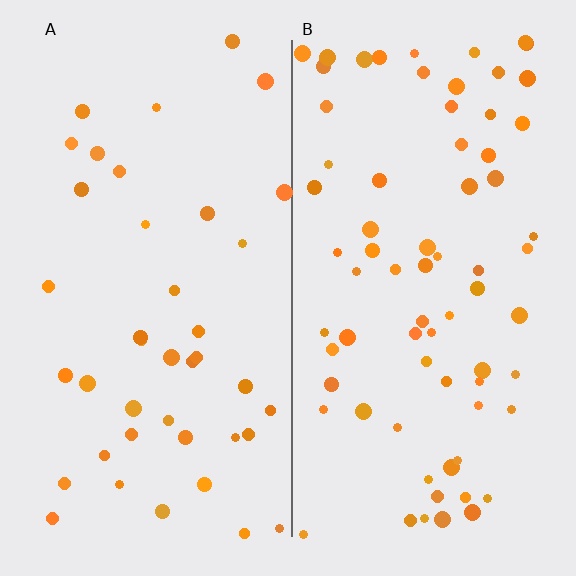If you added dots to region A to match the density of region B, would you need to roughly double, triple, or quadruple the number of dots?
Approximately double.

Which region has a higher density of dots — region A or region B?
B (the right).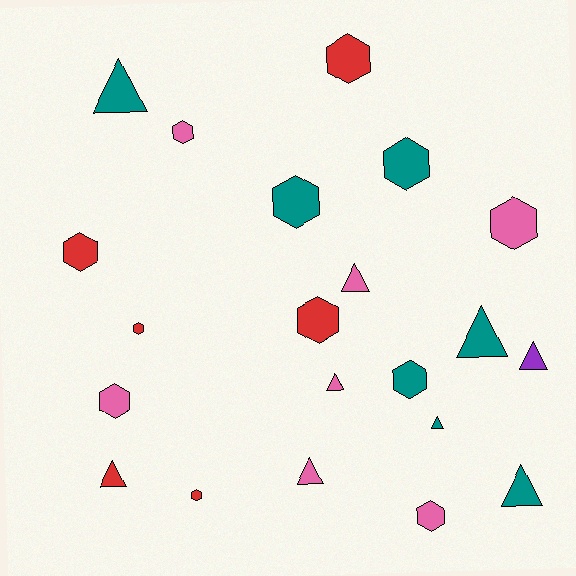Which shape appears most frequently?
Hexagon, with 12 objects.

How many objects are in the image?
There are 21 objects.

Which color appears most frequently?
Pink, with 7 objects.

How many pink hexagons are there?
There are 4 pink hexagons.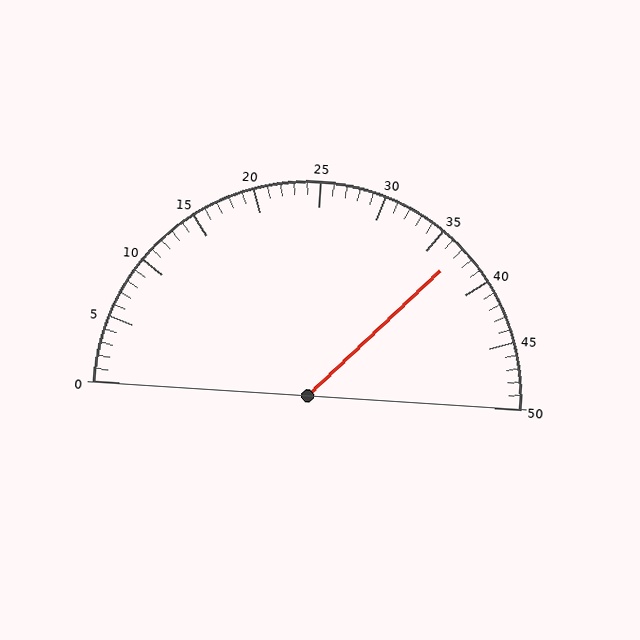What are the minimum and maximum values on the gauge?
The gauge ranges from 0 to 50.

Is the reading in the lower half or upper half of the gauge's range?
The reading is in the upper half of the range (0 to 50).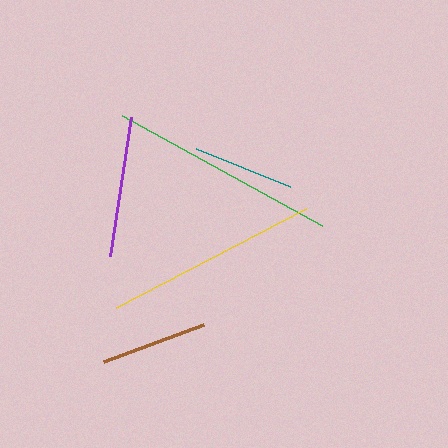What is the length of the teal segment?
The teal segment is approximately 101 pixels long.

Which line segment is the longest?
The green line is the longest at approximately 228 pixels.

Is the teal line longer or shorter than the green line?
The green line is longer than the teal line.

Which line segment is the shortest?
The teal line is the shortest at approximately 101 pixels.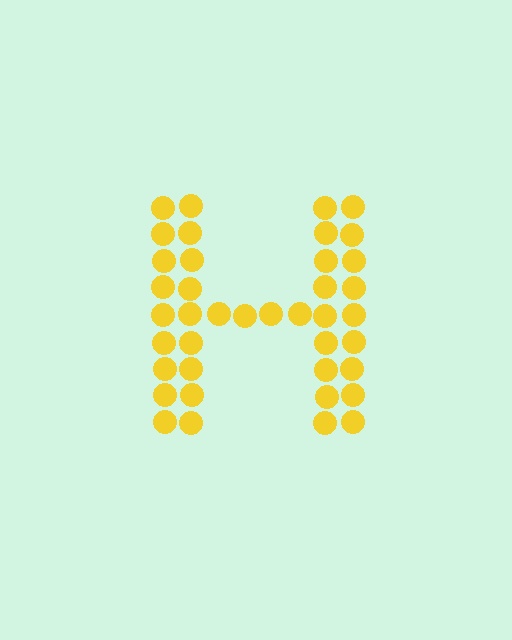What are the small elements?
The small elements are circles.